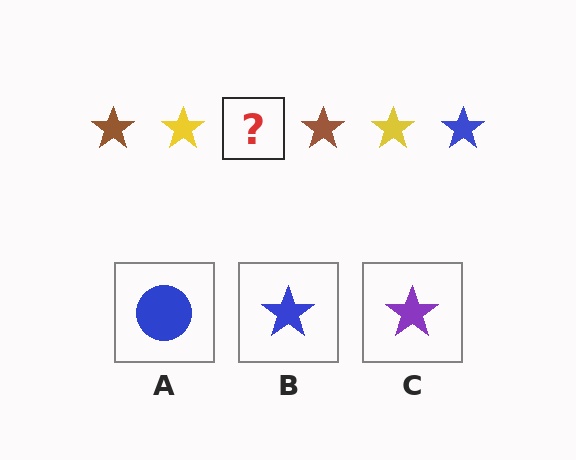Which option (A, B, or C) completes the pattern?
B.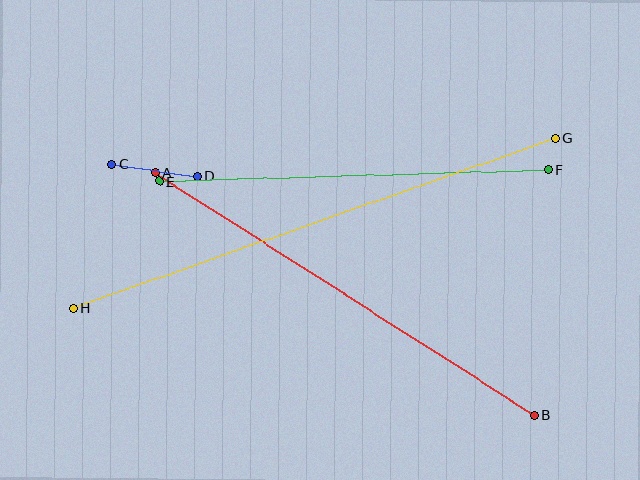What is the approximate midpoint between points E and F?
The midpoint is at approximately (353, 175) pixels.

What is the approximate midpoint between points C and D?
The midpoint is at approximately (154, 170) pixels.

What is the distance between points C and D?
The distance is approximately 86 pixels.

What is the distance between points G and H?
The distance is approximately 511 pixels.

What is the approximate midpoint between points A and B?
The midpoint is at approximately (345, 294) pixels.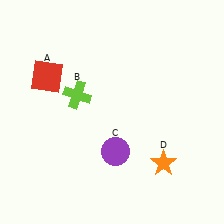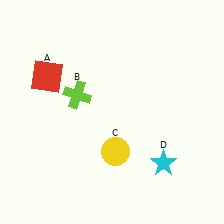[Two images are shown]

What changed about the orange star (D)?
In Image 1, D is orange. In Image 2, it changed to cyan.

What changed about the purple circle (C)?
In Image 1, C is purple. In Image 2, it changed to yellow.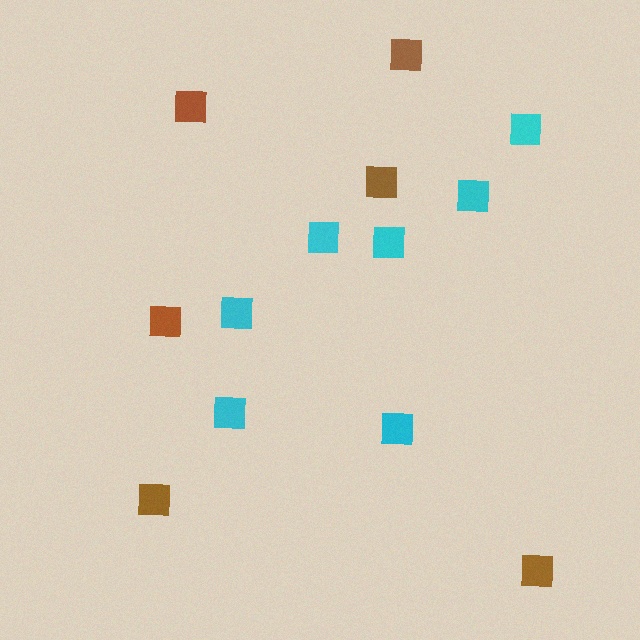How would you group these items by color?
There are 2 groups: one group of brown squares (6) and one group of cyan squares (7).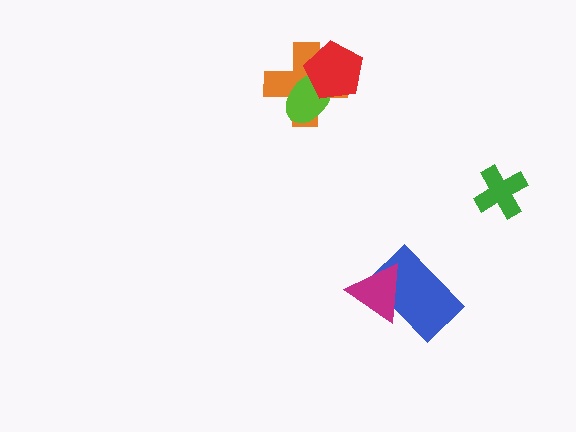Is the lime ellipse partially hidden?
Yes, it is partially covered by another shape.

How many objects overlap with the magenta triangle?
1 object overlaps with the magenta triangle.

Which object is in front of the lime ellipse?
The red pentagon is in front of the lime ellipse.